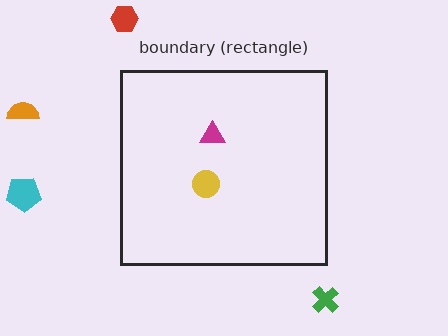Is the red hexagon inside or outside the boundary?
Outside.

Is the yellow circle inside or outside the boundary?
Inside.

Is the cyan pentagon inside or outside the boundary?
Outside.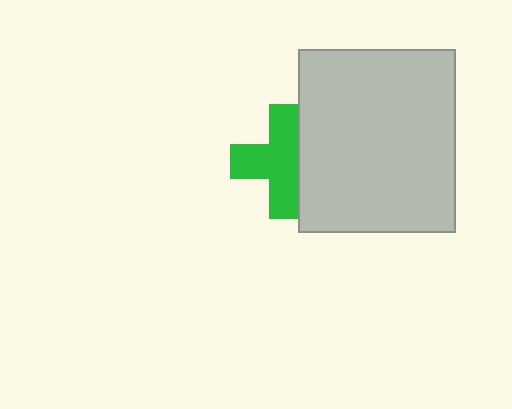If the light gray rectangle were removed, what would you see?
You would see the complete green cross.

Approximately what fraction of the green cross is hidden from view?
Roughly 34% of the green cross is hidden behind the light gray rectangle.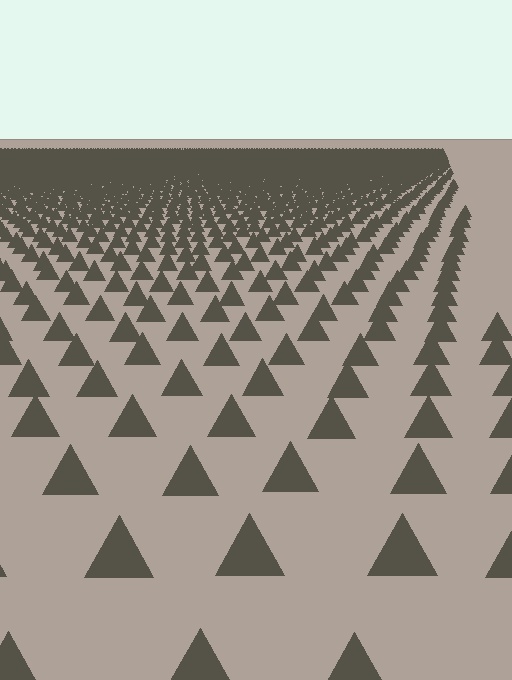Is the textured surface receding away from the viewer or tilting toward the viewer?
The surface is receding away from the viewer. Texture elements get smaller and denser toward the top.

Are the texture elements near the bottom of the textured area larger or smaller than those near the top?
Larger. Near the bottom, elements are closer to the viewer and appear at a bigger on-screen size.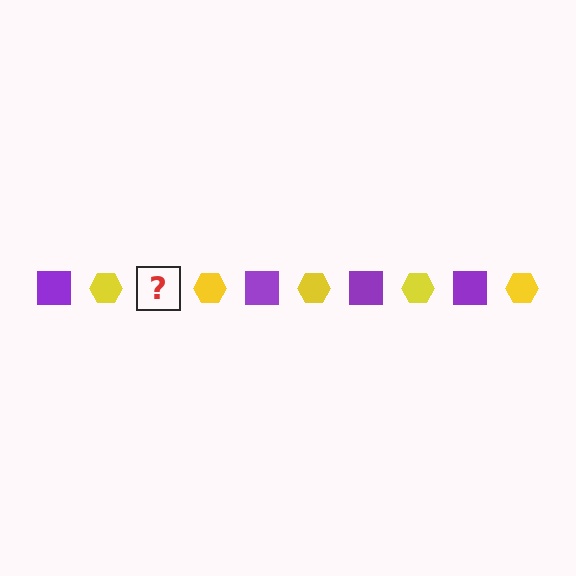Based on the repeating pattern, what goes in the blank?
The blank should be a purple square.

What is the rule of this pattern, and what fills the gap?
The rule is that the pattern alternates between purple square and yellow hexagon. The gap should be filled with a purple square.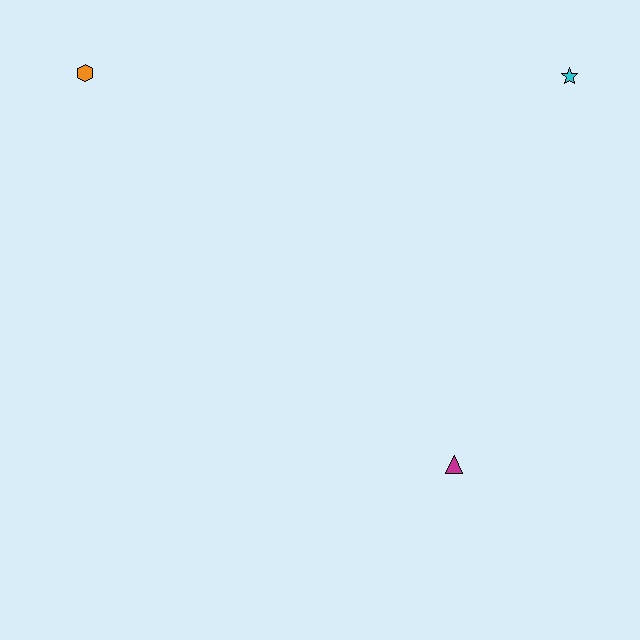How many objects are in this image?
There are 3 objects.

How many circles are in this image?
There are no circles.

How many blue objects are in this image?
There are no blue objects.